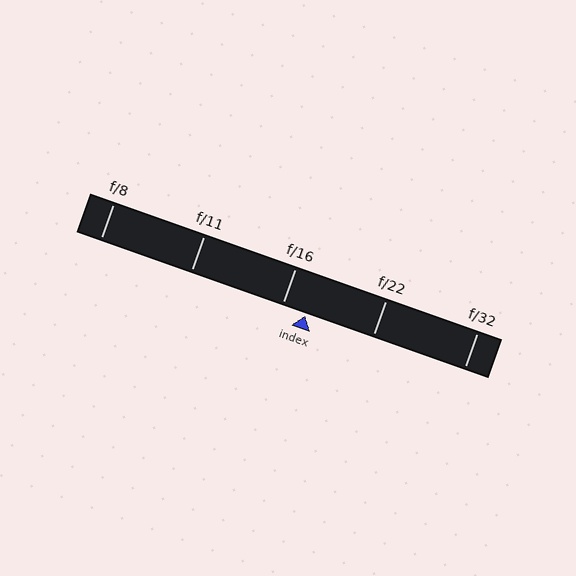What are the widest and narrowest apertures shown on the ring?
The widest aperture shown is f/8 and the narrowest is f/32.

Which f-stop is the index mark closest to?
The index mark is closest to f/16.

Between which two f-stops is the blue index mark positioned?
The index mark is between f/16 and f/22.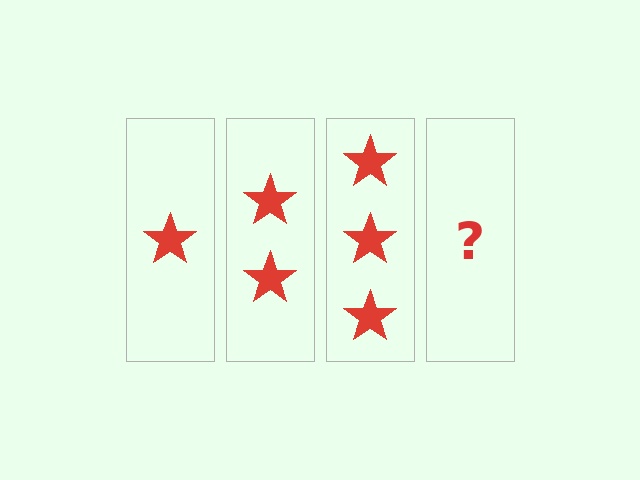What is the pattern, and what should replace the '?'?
The pattern is that each step adds one more star. The '?' should be 4 stars.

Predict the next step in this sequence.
The next step is 4 stars.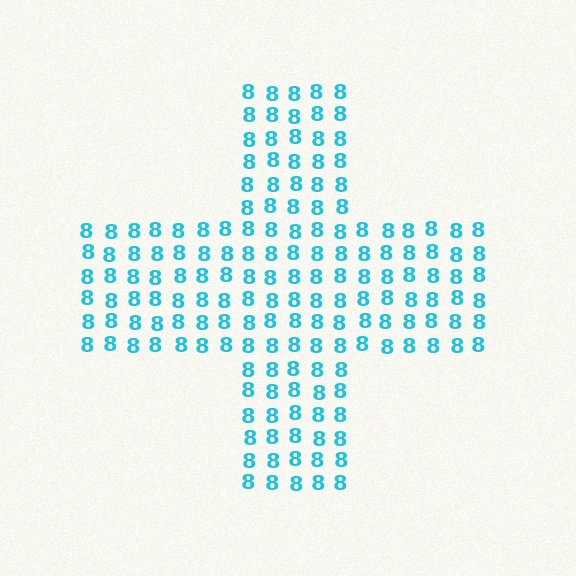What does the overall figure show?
The overall figure shows a cross.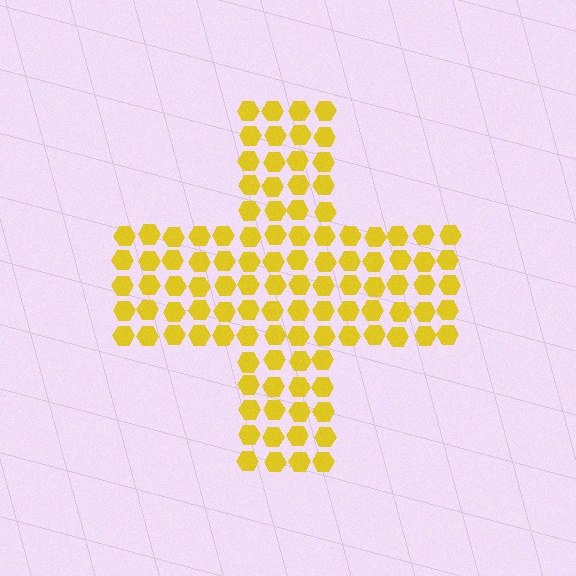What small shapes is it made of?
It is made of small hexagons.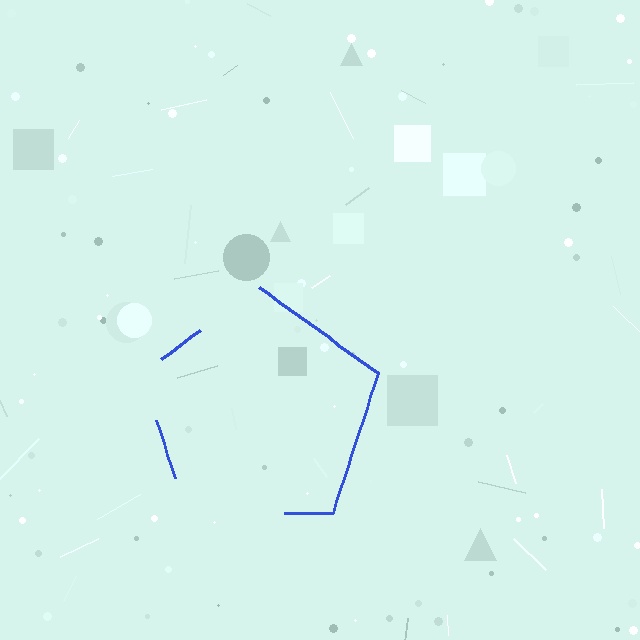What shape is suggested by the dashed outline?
The dashed outline suggests a pentagon.